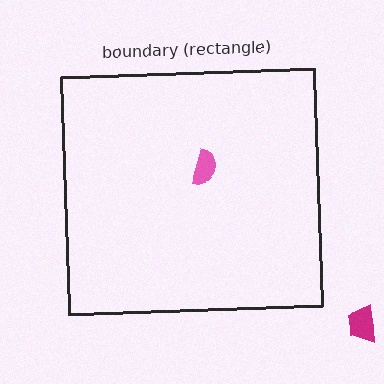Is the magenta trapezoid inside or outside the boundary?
Outside.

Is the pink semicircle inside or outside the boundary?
Inside.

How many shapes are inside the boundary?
1 inside, 1 outside.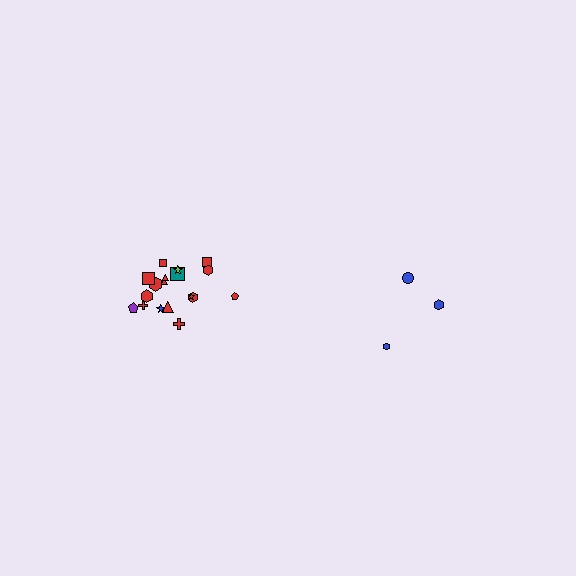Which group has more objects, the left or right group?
The left group.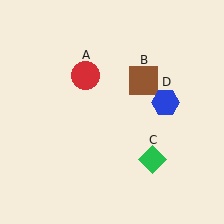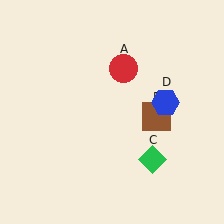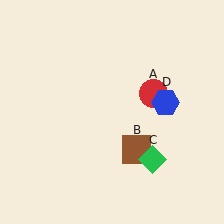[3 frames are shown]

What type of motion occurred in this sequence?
The red circle (object A), brown square (object B) rotated clockwise around the center of the scene.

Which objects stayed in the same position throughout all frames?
Green diamond (object C) and blue hexagon (object D) remained stationary.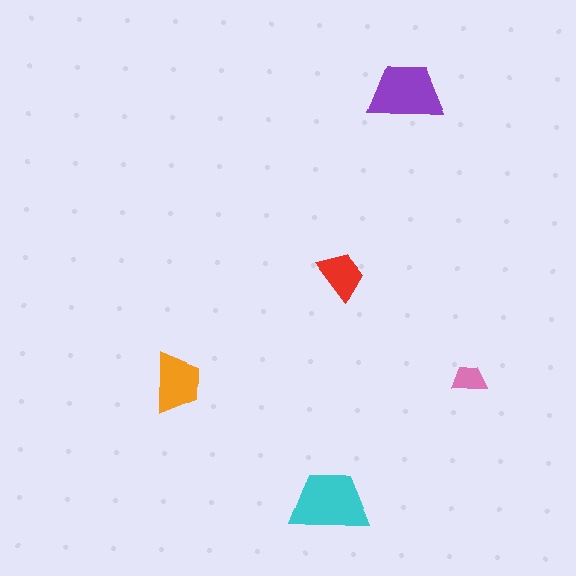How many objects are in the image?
There are 5 objects in the image.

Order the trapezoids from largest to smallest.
the cyan one, the purple one, the orange one, the red one, the pink one.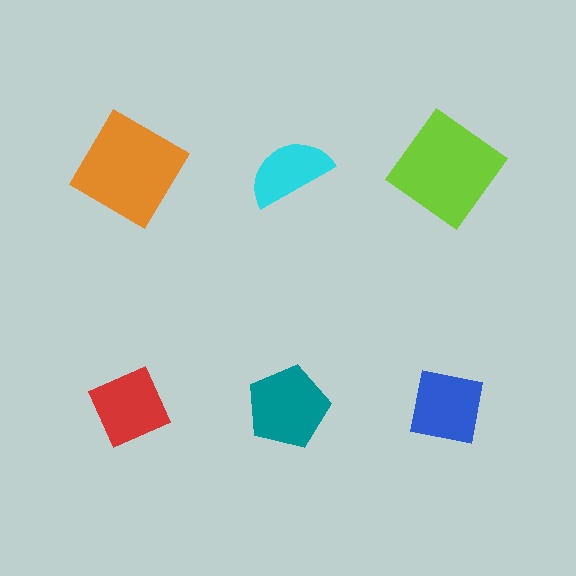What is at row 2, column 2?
A teal pentagon.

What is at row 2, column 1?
A red diamond.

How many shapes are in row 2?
3 shapes.